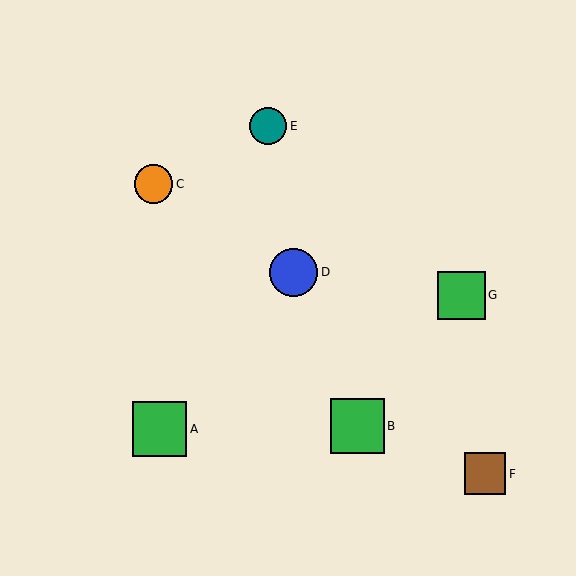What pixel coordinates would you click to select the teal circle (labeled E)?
Click at (268, 126) to select the teal circle E.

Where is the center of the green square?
The center of the green square is at (461, 295).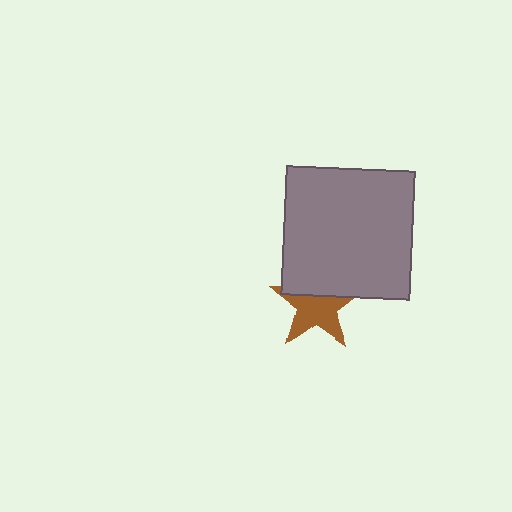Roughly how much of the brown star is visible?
About half of it is visible (roughly 64%).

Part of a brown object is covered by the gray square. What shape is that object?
It is a star.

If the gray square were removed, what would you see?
You would see the complete brown star.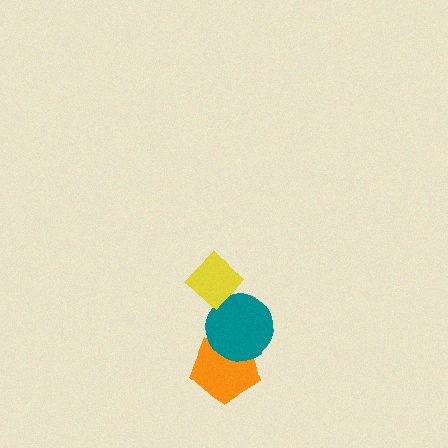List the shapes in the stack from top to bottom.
From top to bottom: the yellow diamond, the teal circle, the orange pentagon.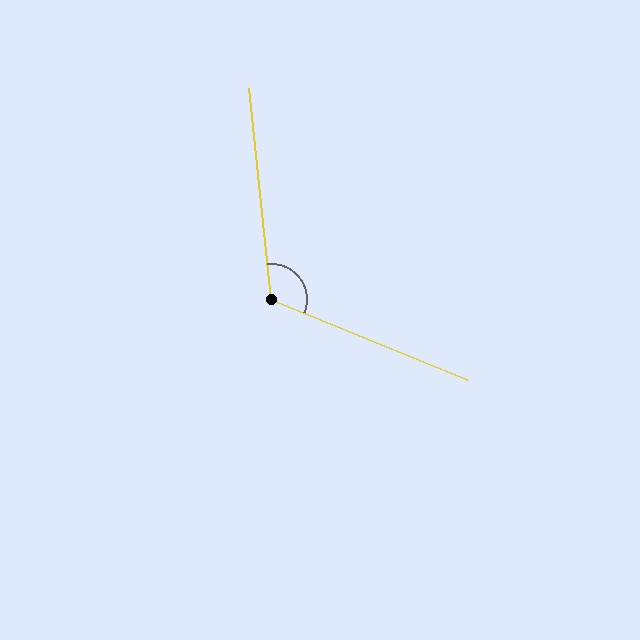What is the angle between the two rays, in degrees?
Approximately 118 degrees.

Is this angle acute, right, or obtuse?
It is obtuse.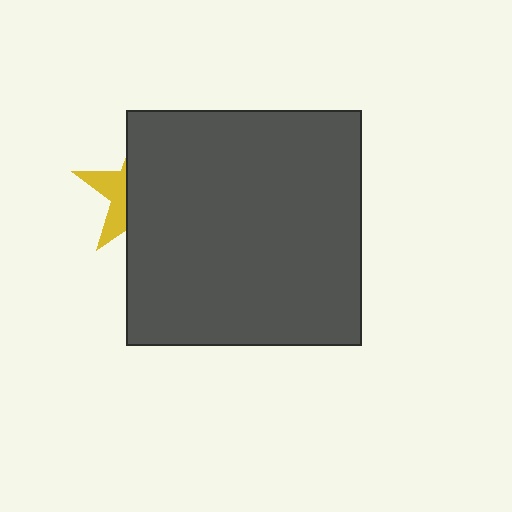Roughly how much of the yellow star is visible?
A small part of it is visible (roughly 32%).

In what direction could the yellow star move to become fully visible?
The yellow star could move left. That would shift it out from behind the dark gray square entirely.